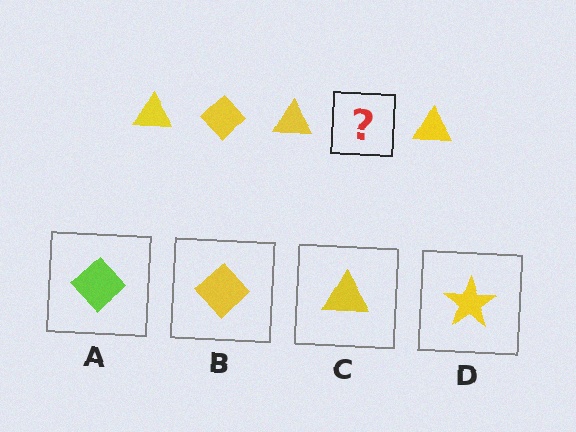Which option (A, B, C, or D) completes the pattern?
B.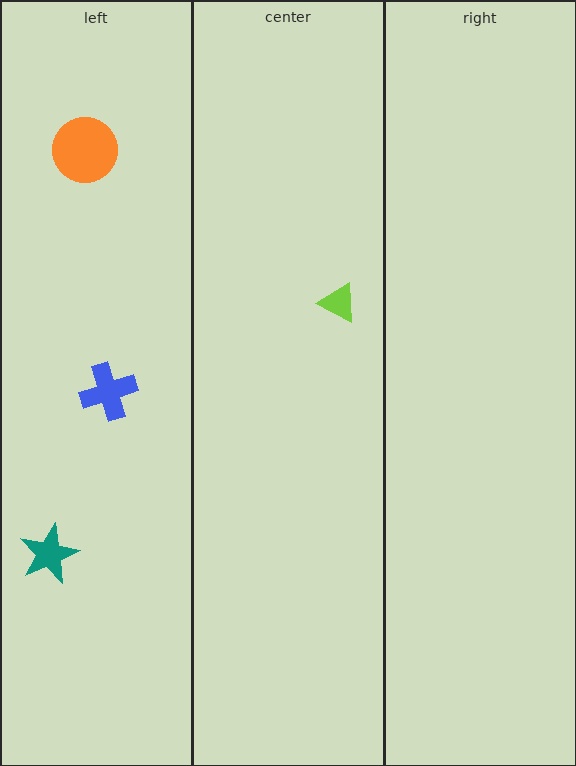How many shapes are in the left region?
3.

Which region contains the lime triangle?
The center region.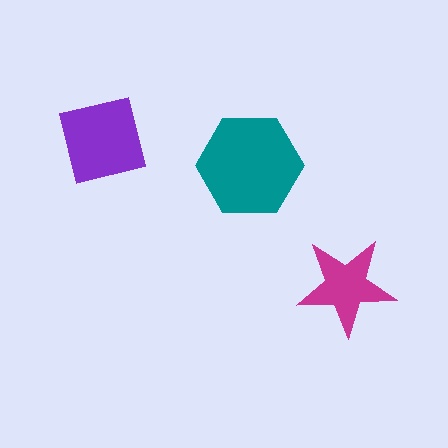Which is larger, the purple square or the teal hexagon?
The teal hexagon.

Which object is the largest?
The teal hexagon.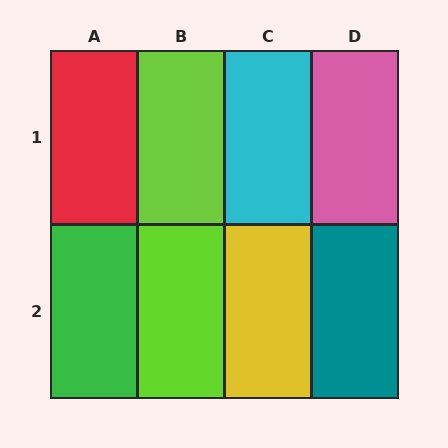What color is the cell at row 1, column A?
Red.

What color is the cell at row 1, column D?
Pink.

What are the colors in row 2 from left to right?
Green, lime, yellow, teal.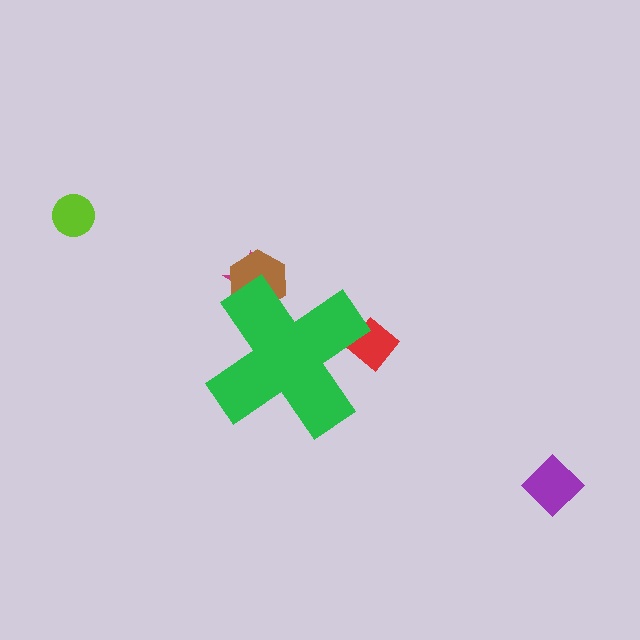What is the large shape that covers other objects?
A green cross.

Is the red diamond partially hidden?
Yes, the red diamond is partially hidden behind the green cross.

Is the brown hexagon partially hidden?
Yes, the brown hexagon is partially hidden behind the green cross.